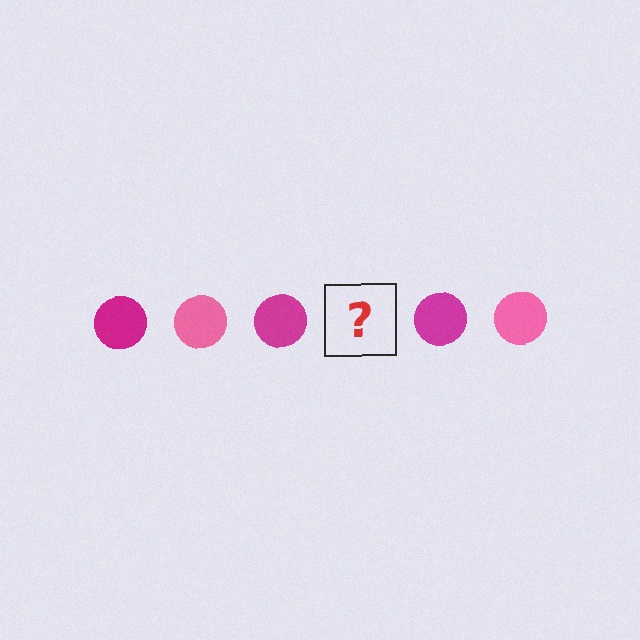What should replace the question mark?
The question mark should be replaced with a pink circle.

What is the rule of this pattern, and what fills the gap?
The rule is that the pattern cycles through magenta, pink circles. The gap should be filled with a pink circle.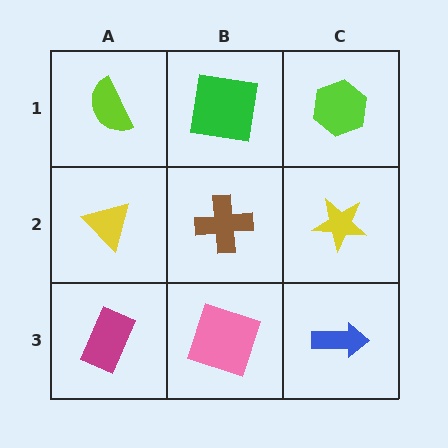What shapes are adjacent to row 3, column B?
A brown cross (row 2, column B), a magenta rectangle (row 3, column A), a blue arrow (row 3, column C).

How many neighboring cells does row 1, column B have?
3.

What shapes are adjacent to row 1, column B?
A brown cross (row 2, column B), a lime semicircle (row 1, column A), a lime hexagon (row 1, column C).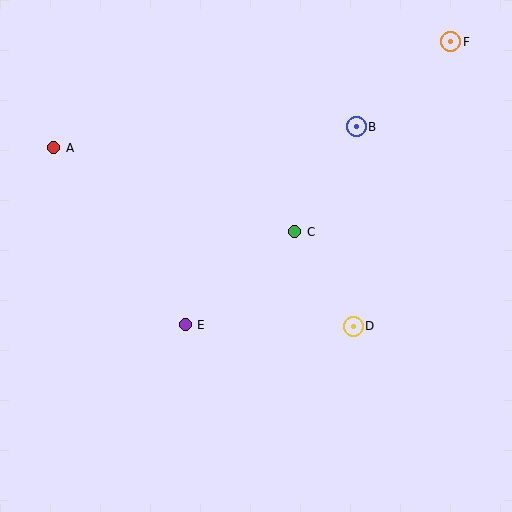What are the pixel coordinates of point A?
Point A is at (54, 148).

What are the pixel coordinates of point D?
Point D is at (353, 326).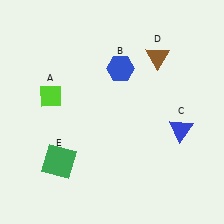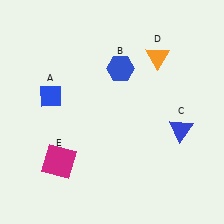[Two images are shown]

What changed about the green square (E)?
In Image 1, E is green. In Image 2, it changed to magenta.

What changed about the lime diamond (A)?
In Image 1, A is lime. In Image 2, it changed to blue.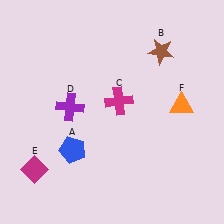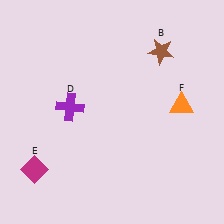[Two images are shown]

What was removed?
The blue pentagon (A), the magenta cross (C) were removed in Image 2.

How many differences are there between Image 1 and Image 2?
There are 2 differences between the two images.